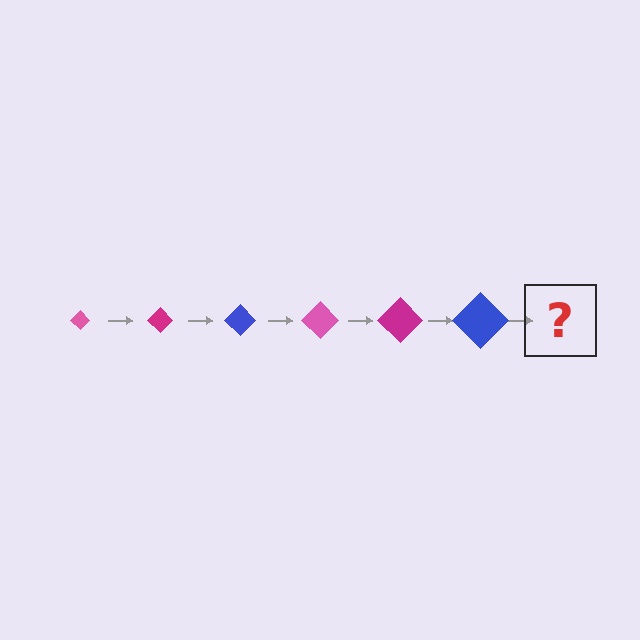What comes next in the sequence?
The next element should be a pink diamond, larger than the previous one.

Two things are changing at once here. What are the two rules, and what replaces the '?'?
The two rules are that the diamond grows larger each step and the color cycles through pink, magenta, and blue. The '?' should be a pink diamond, larger than the previous one.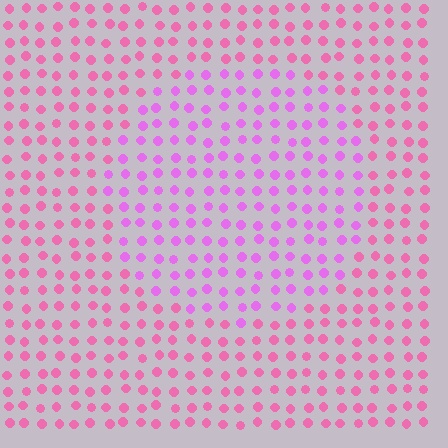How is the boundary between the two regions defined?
The boundary is defined purely by a slight shift in hue (about 32 degrees). Spacing, size, and orientation are identical on both sides.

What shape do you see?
I see a circle.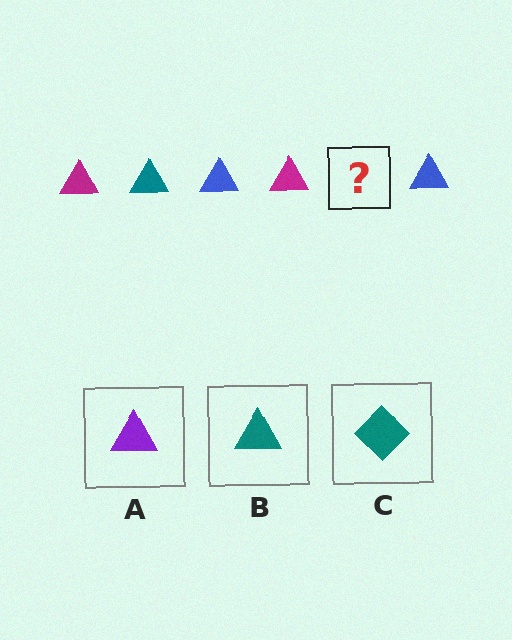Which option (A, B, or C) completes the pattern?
B.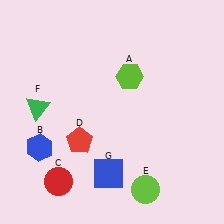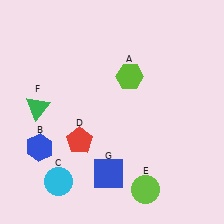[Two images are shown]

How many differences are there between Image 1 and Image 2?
There is 1 difference between the two images.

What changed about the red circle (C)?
In Image 1, C is red. In Image 2, it changed to cyan.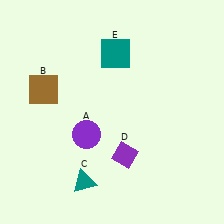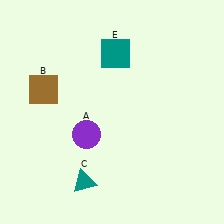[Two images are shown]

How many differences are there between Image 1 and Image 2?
There is 1 difference between the two images.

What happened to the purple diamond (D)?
The purple diamond (D) was removed in Image 2. It was in the bottom-right area of Image 1.